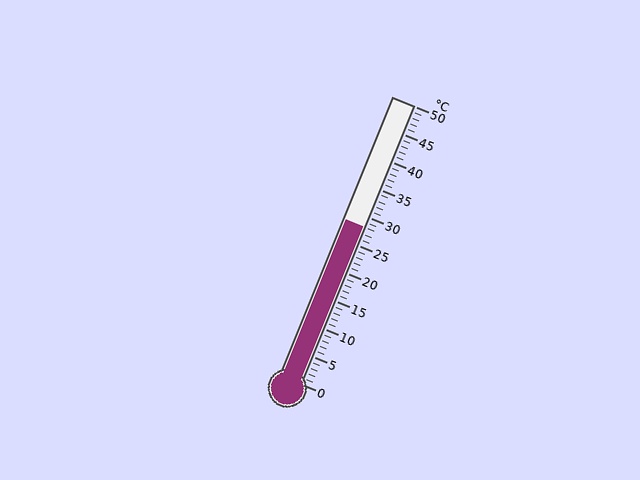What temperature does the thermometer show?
The thermometer shows approximately 28°C.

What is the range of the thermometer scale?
The thermometer scale ranges from 0°C to 50°C.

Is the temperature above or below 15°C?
The temperature is above 15°C.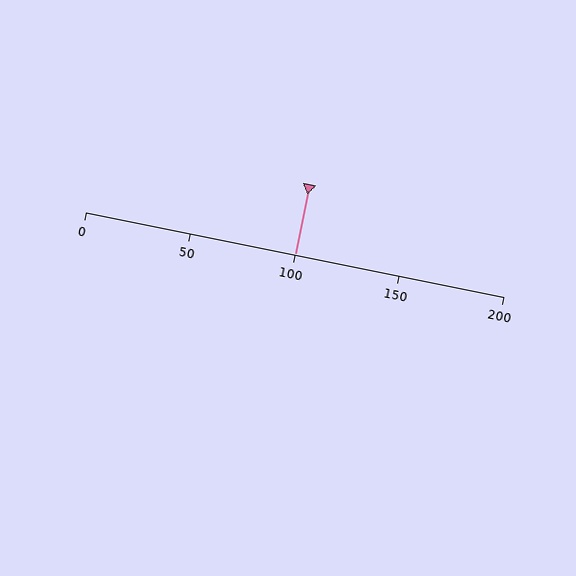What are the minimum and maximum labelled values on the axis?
The axis runs from 0 to 200.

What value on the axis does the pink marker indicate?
The marker indicates approximately 100.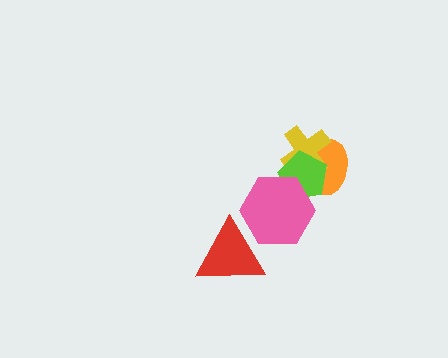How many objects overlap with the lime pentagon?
3 objects overlap with the lime pentagon.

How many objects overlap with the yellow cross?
2 objects overlap with the yellow cross.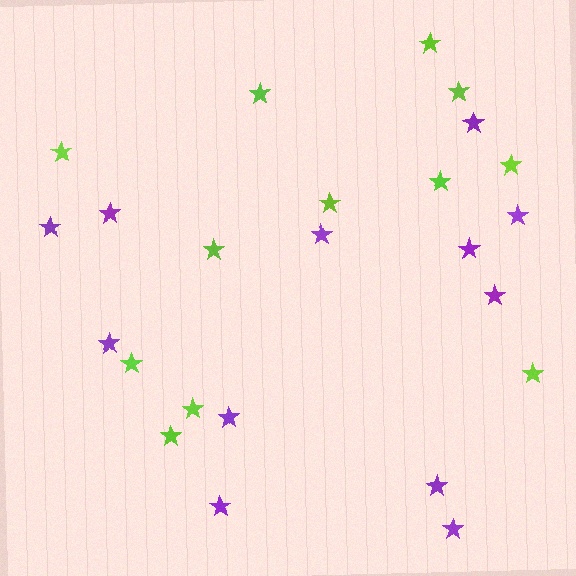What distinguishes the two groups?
There are 2 groups: one group of purple stars (12) and one group of lime stars (12).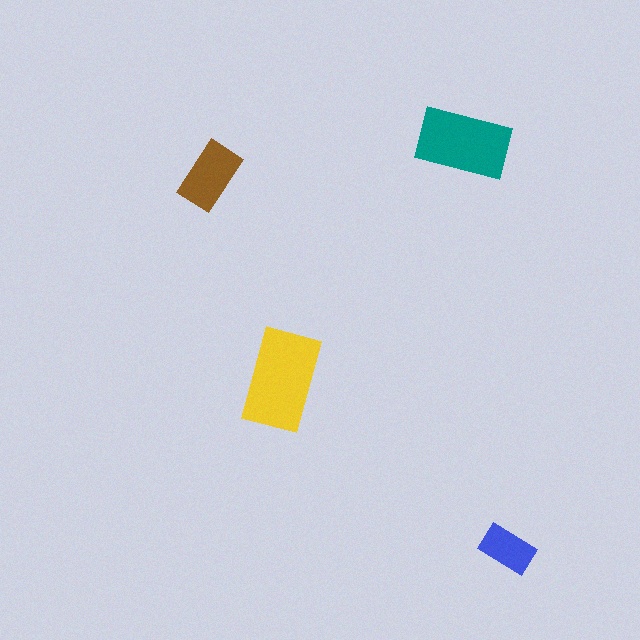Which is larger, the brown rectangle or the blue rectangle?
The brown one.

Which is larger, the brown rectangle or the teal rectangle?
The teal one.